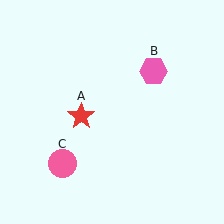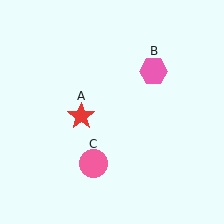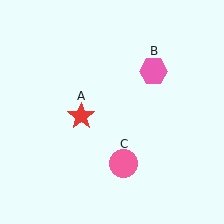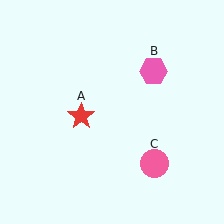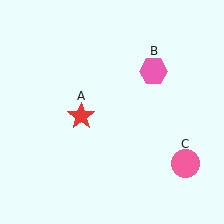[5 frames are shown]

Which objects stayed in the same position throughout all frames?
Red star (object A) and pink hexagon (object B) remained stationary.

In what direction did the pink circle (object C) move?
The pink circle (object C) moved right.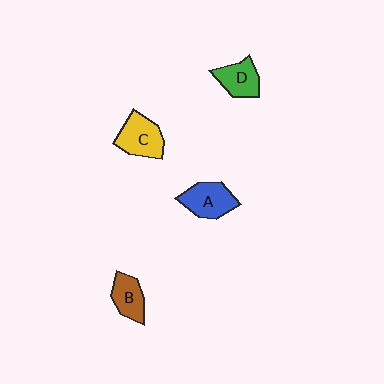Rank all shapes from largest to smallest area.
From largest to smallest: C (yellow), A (blue), D (green), B (brown).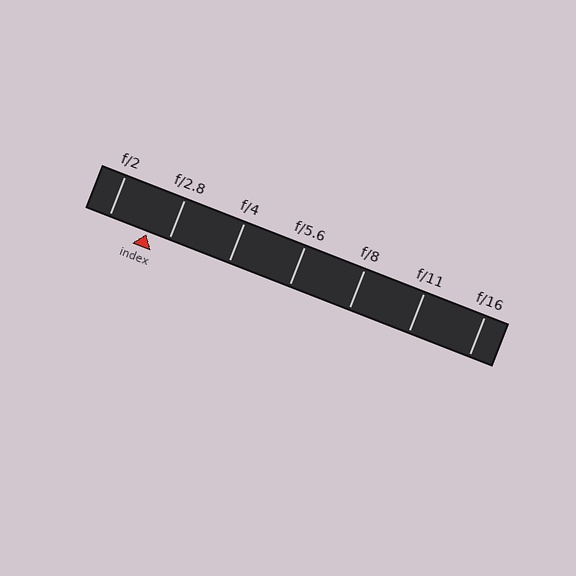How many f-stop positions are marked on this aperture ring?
There are 7 f-stop positions marked.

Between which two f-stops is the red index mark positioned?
The index mark is between f/2 and f/2.8.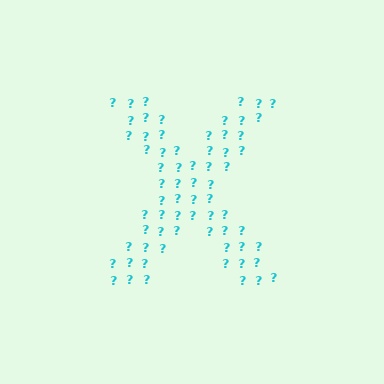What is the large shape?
The large shape is the letter X.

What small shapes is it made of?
It is made of small question marks.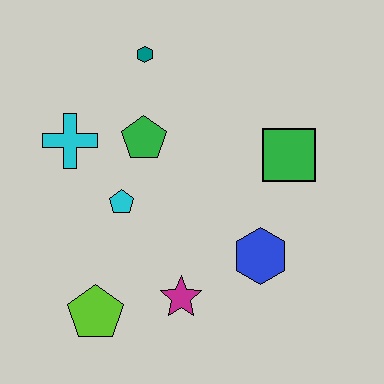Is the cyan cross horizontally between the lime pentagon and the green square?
No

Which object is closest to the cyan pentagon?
The green pentagon is closest to the cyan pentagon.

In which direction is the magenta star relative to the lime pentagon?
The magenta star is to the right of the lime pentagon.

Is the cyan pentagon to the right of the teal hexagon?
No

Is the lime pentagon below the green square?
Yes